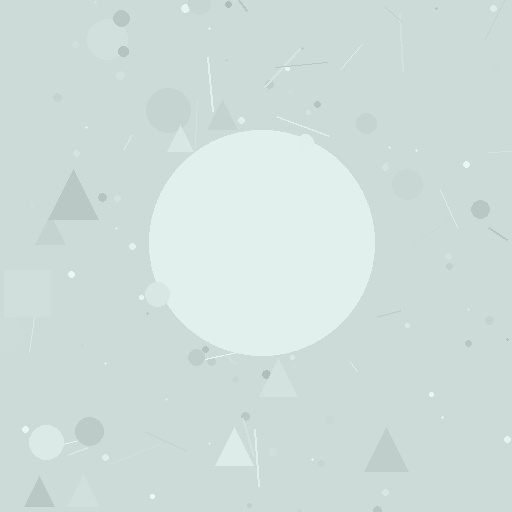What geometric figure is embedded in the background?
A circle is embedded in the background.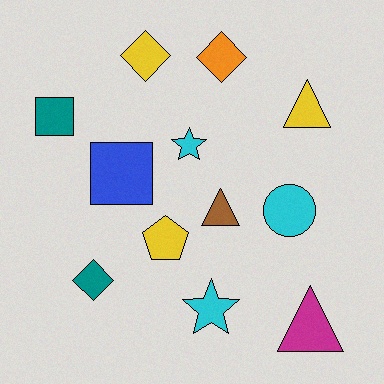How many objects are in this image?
There are 12 objects.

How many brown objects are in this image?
There is 1 brown object.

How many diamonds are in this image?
There are 3 diamonds.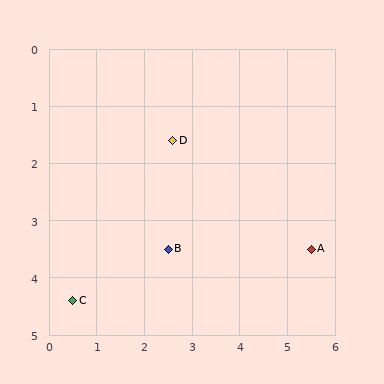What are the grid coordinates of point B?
Point B is at approximately (2.5, 3.5).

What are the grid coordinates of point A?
Point A is at approximately (5.5, 3.5).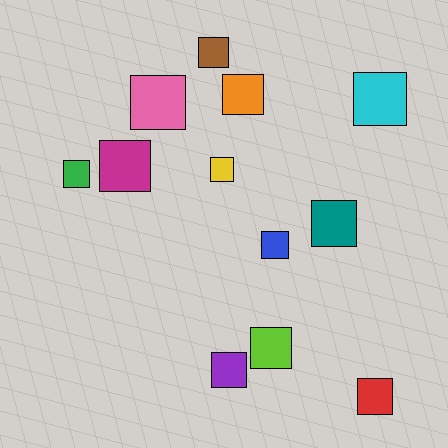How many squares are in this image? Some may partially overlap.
There are 12 squares.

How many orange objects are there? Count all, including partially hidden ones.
There is 1 orange object.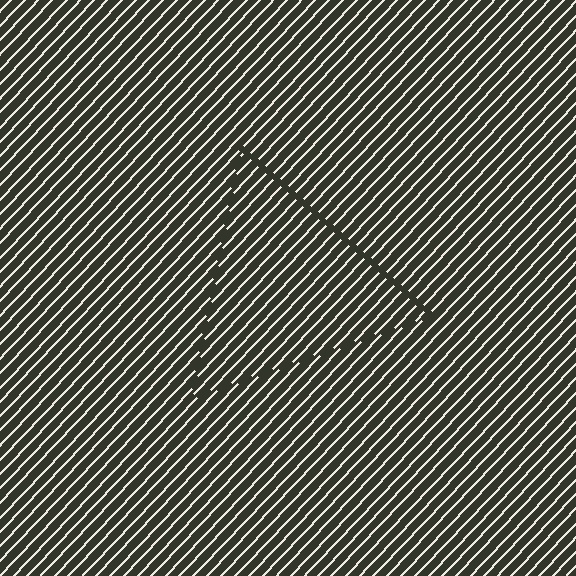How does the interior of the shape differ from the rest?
The interior of the shape contains the same grating, shifted by half a period — the contour is defined by the phase discontinuity where line-ends from the inner and outer gratings abut.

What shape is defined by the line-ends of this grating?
An illusory triangle. The interior of the shape contains the same grating, shifted by half a period — the contour is defined by the phase discontinuity where line-ends from the inner and outer gratings abut.